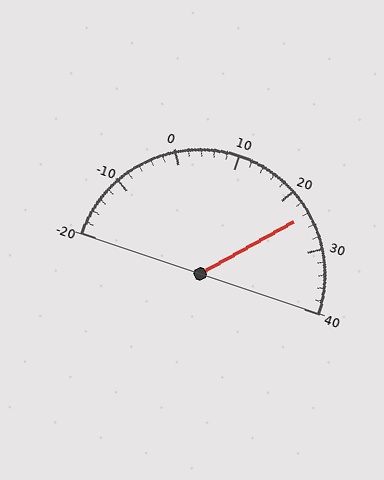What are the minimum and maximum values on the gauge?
The gauge ranges from -20 to 40.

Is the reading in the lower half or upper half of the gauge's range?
The reading is in the upper half of the range (-20 to 40).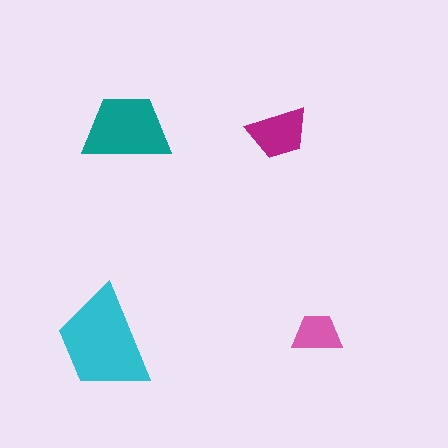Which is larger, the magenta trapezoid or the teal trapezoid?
The teal one.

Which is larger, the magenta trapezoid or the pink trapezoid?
The magenta one.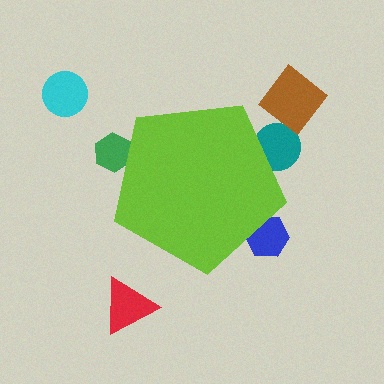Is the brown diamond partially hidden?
No, the brown diamond is fully visible.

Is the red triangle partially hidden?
No, the red triangle is fully visible.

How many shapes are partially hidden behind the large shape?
3 shapes are partially hidden.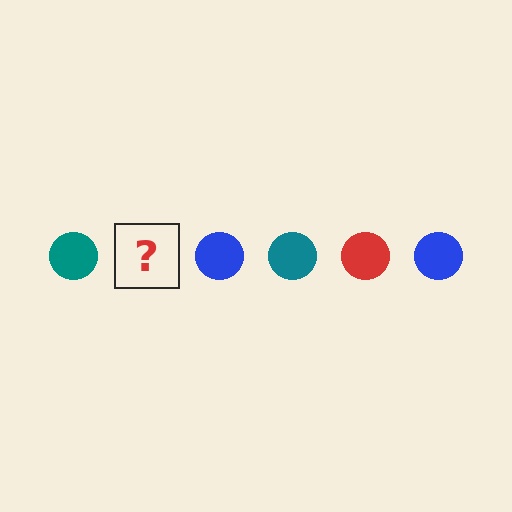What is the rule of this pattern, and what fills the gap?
The rule is that the pattern cycles through teal, red, blue circles. The gap should be filled with a red circle.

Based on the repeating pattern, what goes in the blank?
The blank should be a red circle.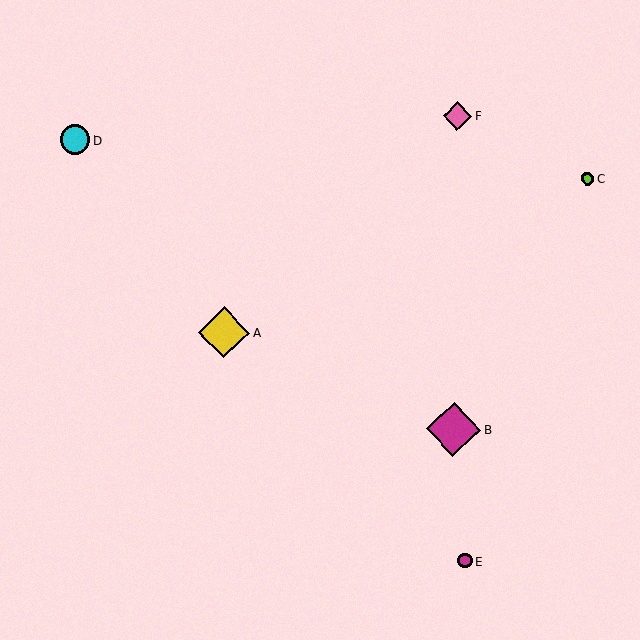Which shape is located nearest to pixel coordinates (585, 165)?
The lime circle (labeled C) at (588, 179) is nearest to that location.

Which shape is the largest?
The magenta diamond (labeled B) is the largest.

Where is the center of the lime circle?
The center of the lime circle is at (588, 179).